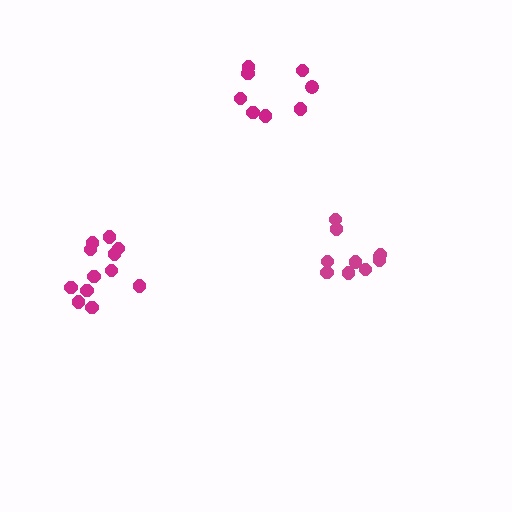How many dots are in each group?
Group 1: 10 dots, Group 2: 9 dots, Group 3: 12 dots (31 total).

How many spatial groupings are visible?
There are 3 spatial groupings.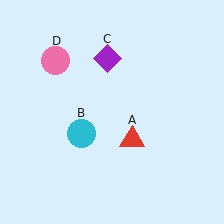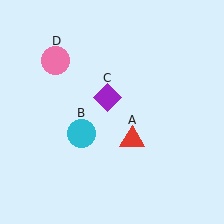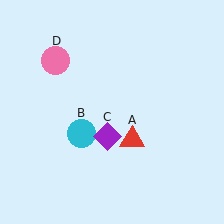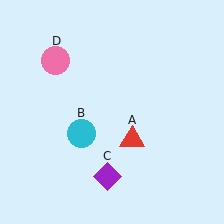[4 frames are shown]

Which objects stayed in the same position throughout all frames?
Red triangle (object A) and cyan circle (object B) and pink circle (object D) remained stationary.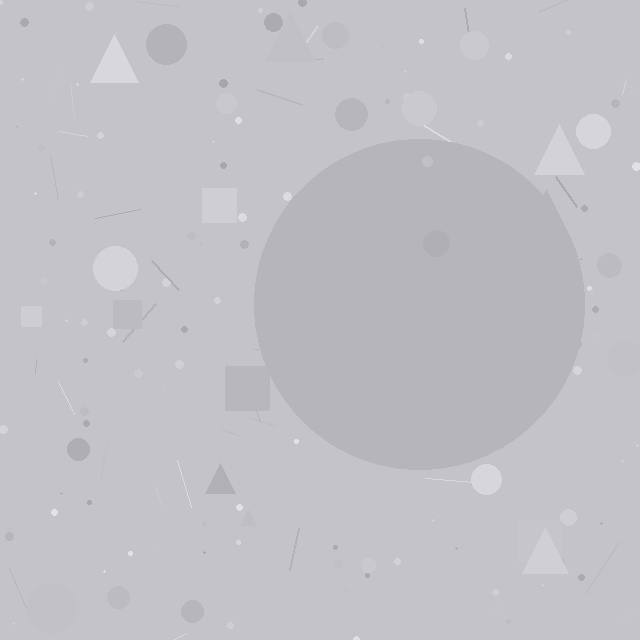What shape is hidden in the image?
A circle is hidden in the image.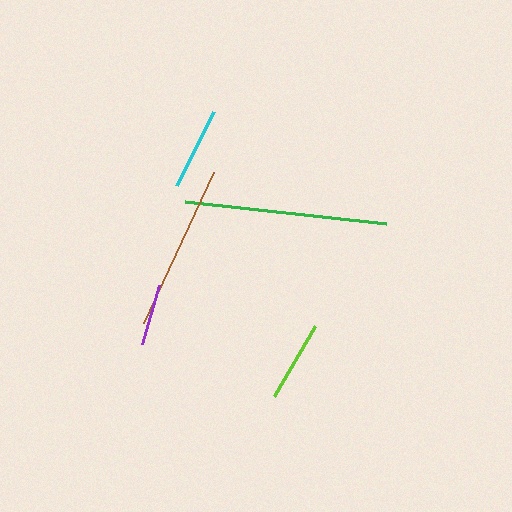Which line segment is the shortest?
The purple line is the shortest at approximately 61 pixels.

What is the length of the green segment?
The green segment is approximately 202 pixels long.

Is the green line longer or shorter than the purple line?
The green line is longer than the purple line.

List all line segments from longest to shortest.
From longest to shortest: green, brown, cyan, lime, purple.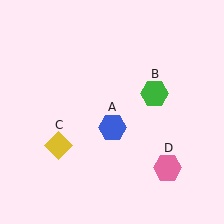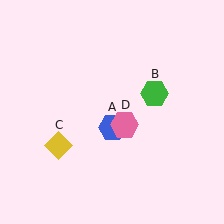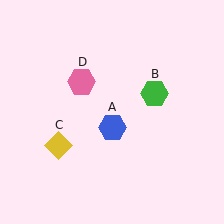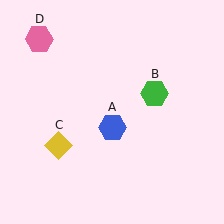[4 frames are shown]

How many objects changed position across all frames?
1 object changed position: pink hexagon (object D).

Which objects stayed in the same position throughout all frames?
Blue hexagon (object A) and green hexagon (object B) and yellow diamond (object C) remained stationary.